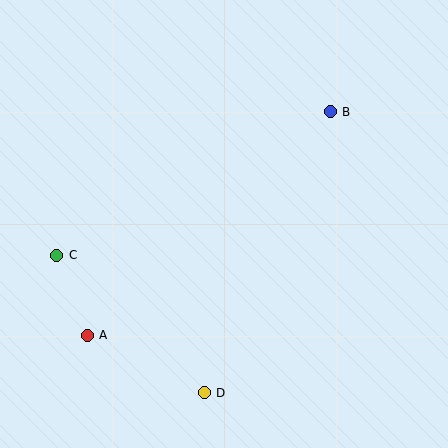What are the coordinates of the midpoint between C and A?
The midpoint between C and A is at (72, 295).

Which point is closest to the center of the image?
Point B at (330, 112) is closest to the center.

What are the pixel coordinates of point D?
Point D is at (204, 393).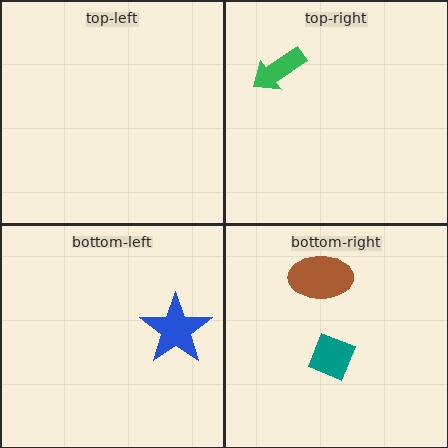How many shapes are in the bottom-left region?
1.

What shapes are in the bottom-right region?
The teal diamond, the brown ellipse.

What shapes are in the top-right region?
The green arrow.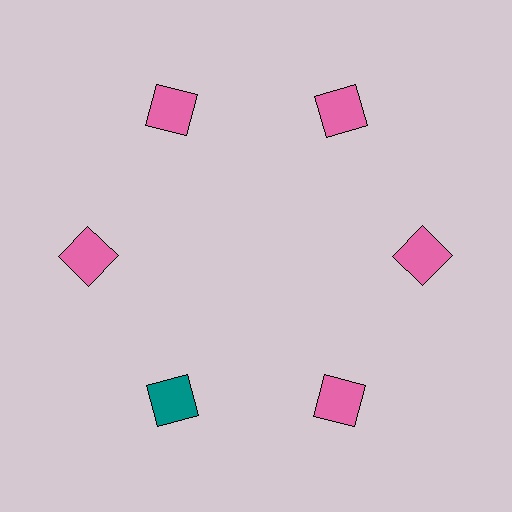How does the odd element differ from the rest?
It has a different color: teal instead of pink.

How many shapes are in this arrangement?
There are 6 shapes arranged in a ring pattern.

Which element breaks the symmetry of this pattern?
The teal square at roughly the 7 o'clock position breaks the symmetry. All other shapes are pink squares.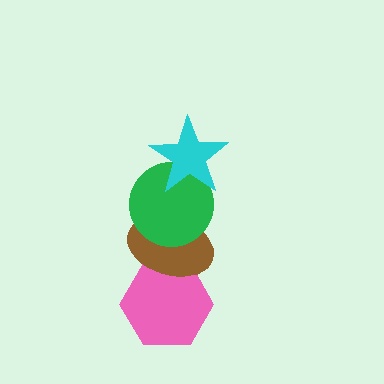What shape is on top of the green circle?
The cyan star is on top of the green circle.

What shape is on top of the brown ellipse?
The green circle is on top of the brown ellipse.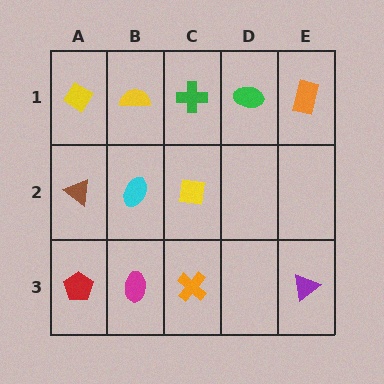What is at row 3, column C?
An orange cross.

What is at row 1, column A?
A yellow diamond.